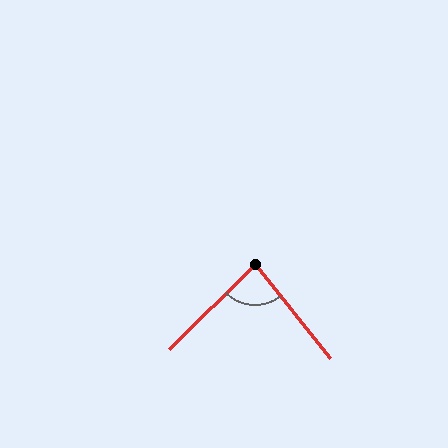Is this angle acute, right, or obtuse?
It is acute.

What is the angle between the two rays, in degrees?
Approximately 84 degrees.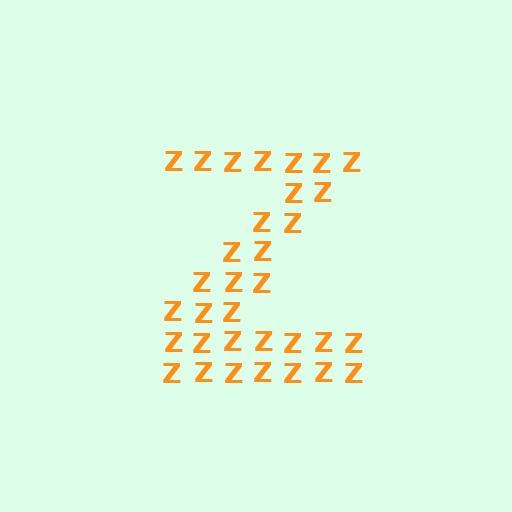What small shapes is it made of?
It is made of small letter Z's.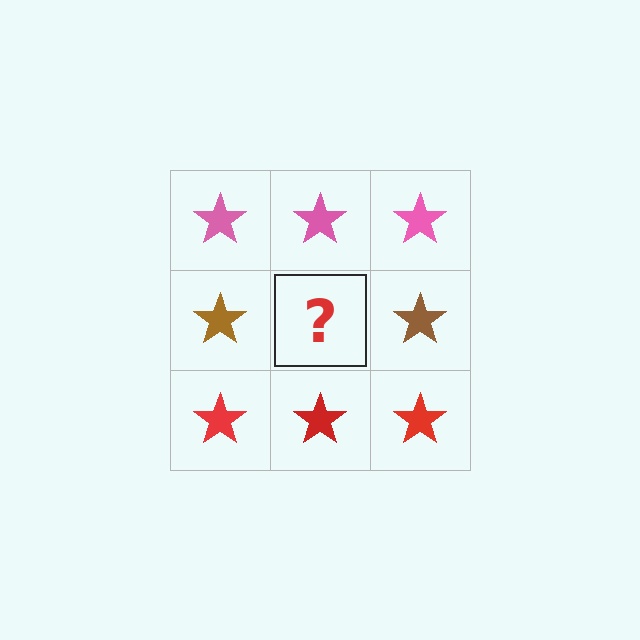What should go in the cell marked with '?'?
The missing cell should contain a brown star.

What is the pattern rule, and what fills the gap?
The rule is that each row has a consistent color. The gap should be filled with a brown star.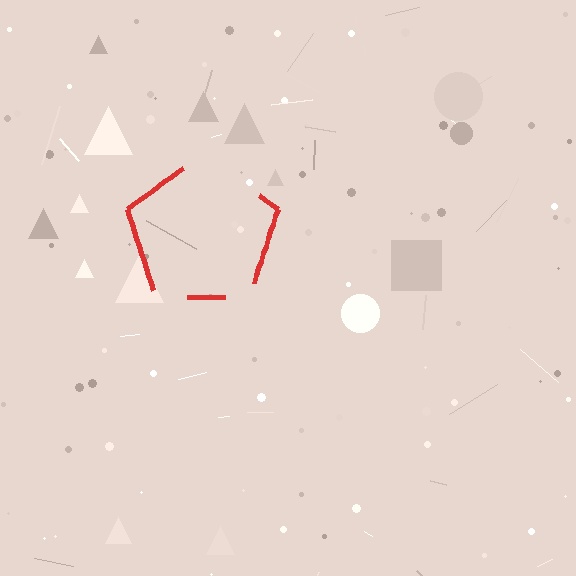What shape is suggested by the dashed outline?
The dashed outline suggests a pentagon.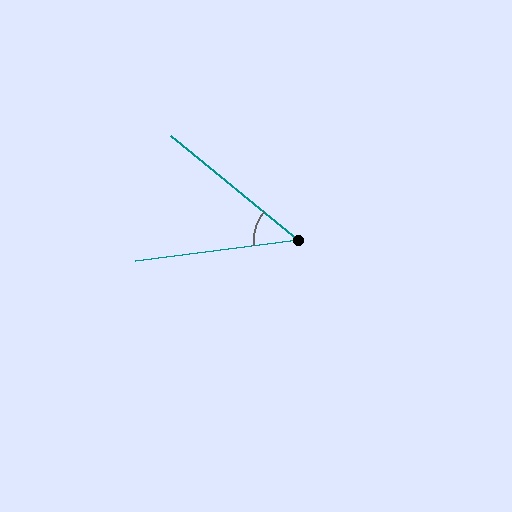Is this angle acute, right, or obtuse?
It is acute.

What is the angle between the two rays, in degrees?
Approximately 47 degrees.